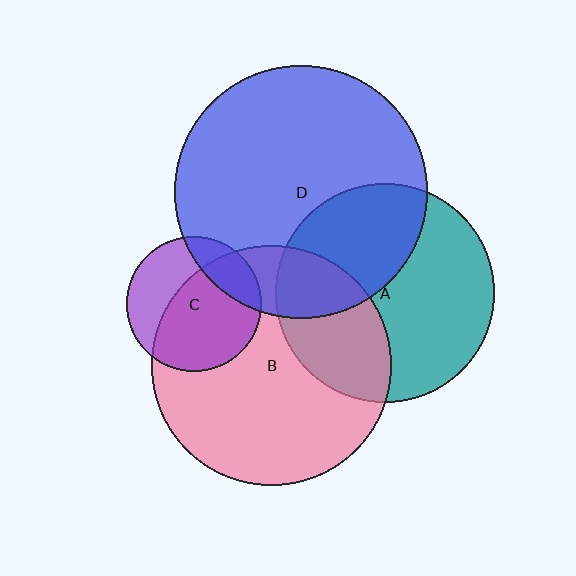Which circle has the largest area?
Circle D (blue).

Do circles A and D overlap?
Yes.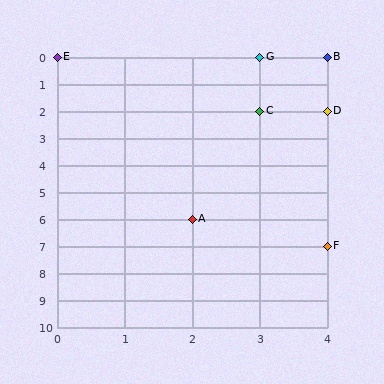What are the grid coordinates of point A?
Point A is at grid coordinates (2, 6).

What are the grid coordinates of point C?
Point C is at grid coordinates (3, 2).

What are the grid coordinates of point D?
Point D is at grid coordinates (4, 2).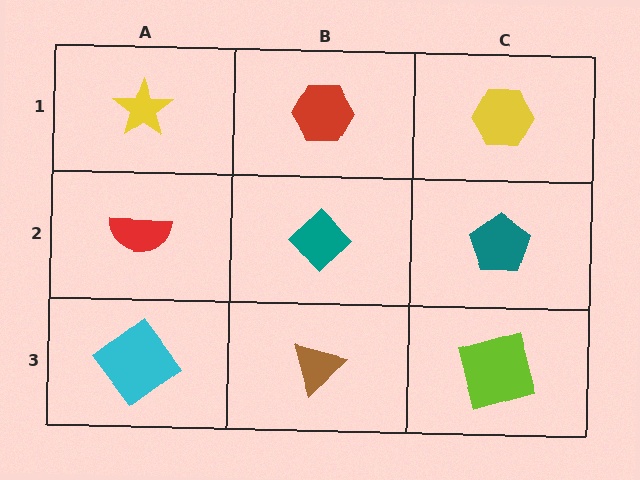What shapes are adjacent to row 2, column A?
A yellow star (row 1, column A), a cyan diamond (row 3, column A), a teal diamond (row 2, column B).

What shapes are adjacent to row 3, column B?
A teal diamond (row 2, column B), a cyan diamond (row 3, column A), a lime square (row 3, column C).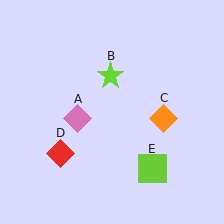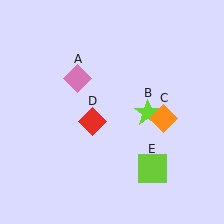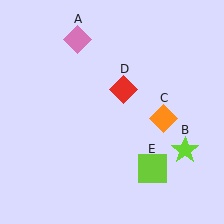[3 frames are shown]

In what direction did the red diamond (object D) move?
The red diamond (object D) moved up and to the right.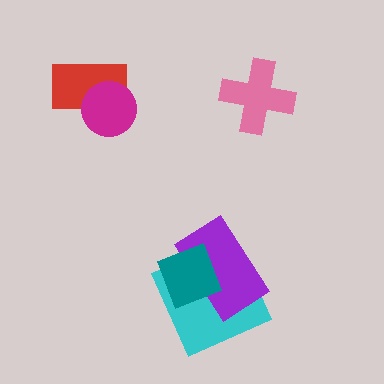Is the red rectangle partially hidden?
Yes, it is partially covered by another shape.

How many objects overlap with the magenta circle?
1 object overlaps with the magenta circle.